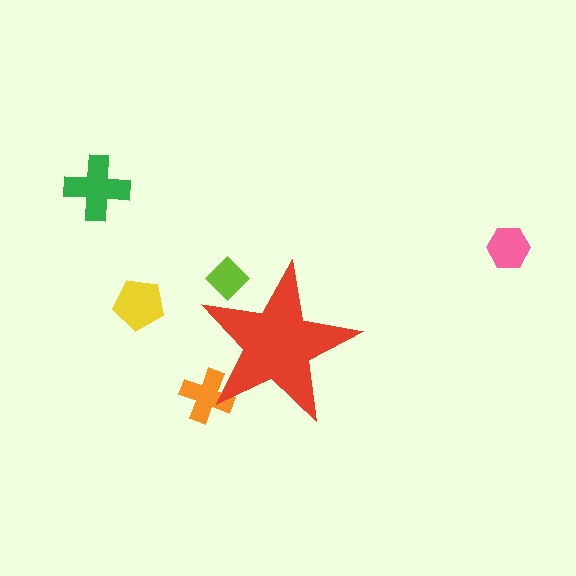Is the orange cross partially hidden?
Yes, the orange cross is partially hidden behind the red star.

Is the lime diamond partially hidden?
Yes, the lime diamond is partially hidden behind the red star.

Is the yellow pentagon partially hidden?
No, the yellow pentagon is fully visible.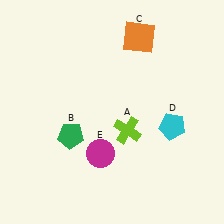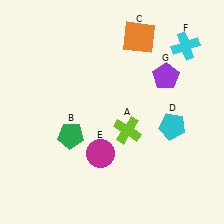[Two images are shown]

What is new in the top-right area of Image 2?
A cyan cross (F) was added in the top-right area of Image 2.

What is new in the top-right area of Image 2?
A purple pentagon (G) was added in the top-right area of Image 2.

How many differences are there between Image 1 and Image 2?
There are 2 differences between the two images.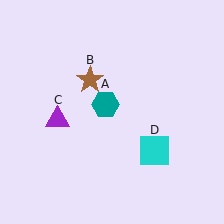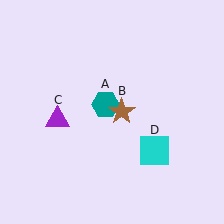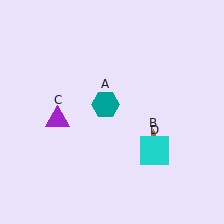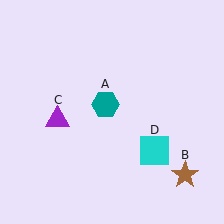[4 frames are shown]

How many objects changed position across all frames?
1 object changed position: brown star (object B).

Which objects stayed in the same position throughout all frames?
Teal hexagon (object A) and purple triangle (object C) and cyan square (object D) remained stationary.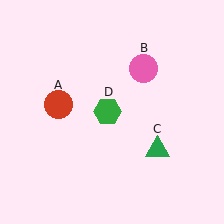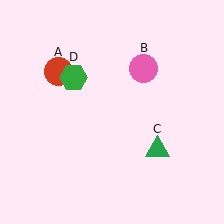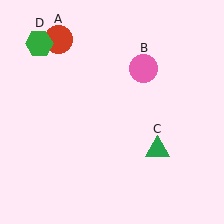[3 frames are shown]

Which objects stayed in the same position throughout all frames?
Pink circle (object B) and green triangle (object C) remained stationary.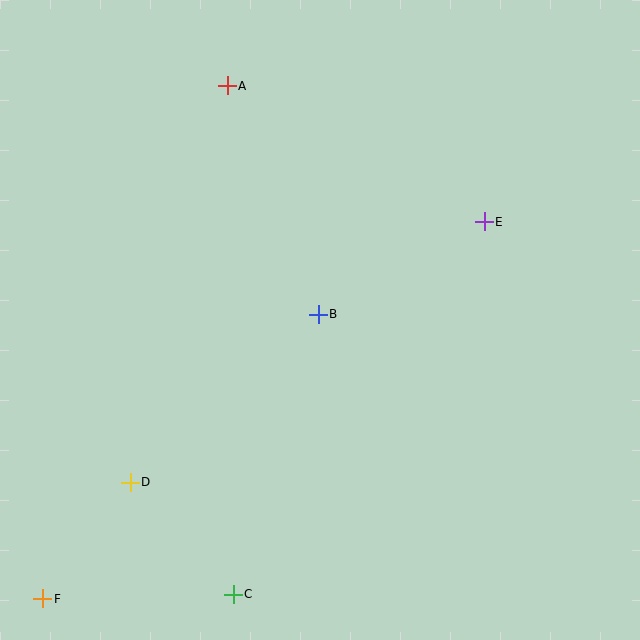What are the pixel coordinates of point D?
Point D is at (130, 482).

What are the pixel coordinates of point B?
Point B is at (318, 314).